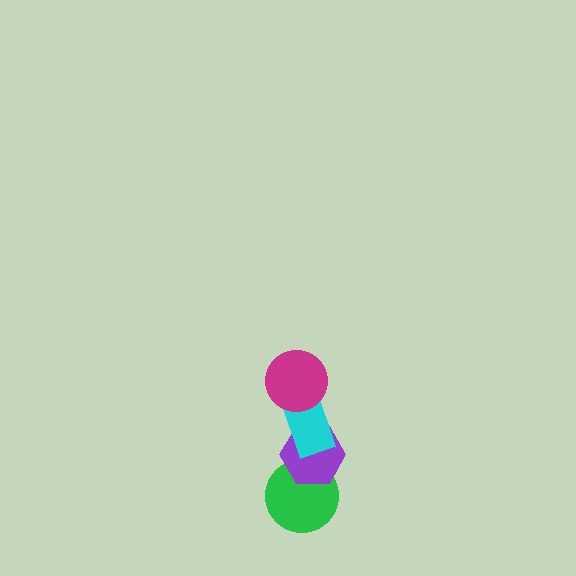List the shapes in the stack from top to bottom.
From top to bottom: the magenta circle, the cyan rectangle, the purple hexagon, the green circle.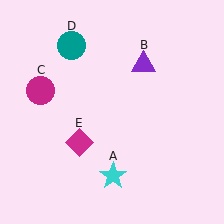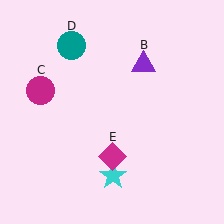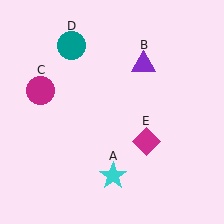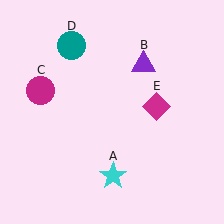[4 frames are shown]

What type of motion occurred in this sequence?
The magenta diamond (object E) rotated counterclockwise around the center of the scene.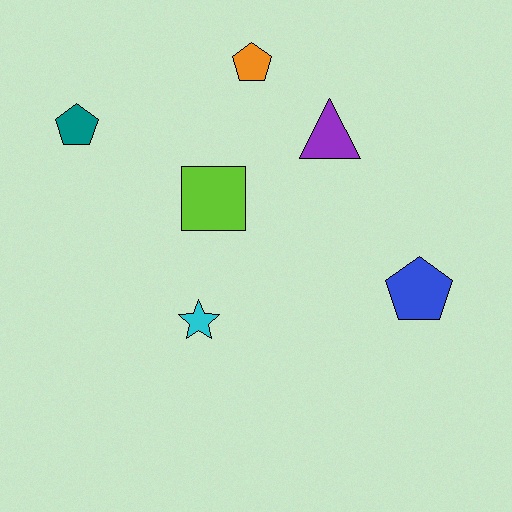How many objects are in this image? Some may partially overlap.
There are 6 objects.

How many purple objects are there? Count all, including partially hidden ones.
There is 1 purple object.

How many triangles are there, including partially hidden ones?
There is 1 triangle.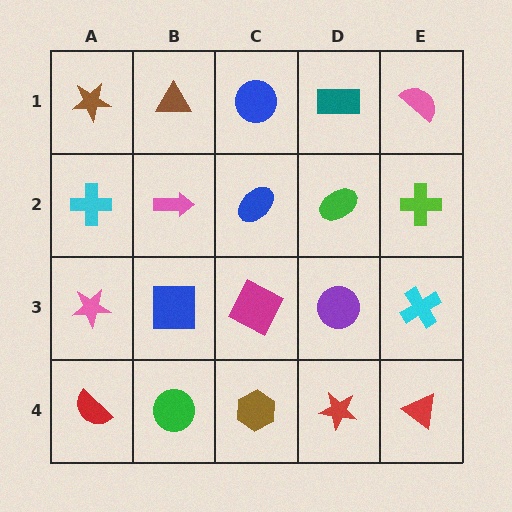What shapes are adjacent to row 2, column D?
A teal rectangle (row 1, column D), a purple circle (row 3, column D), a blue ellipse (row 2, column C), a lime cross (row 2, column E).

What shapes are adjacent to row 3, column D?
A green ellipse (row 2, column D), a red star (row 4, column D), a magenta square (row 3, column C), a cyan cross (row 3, column E).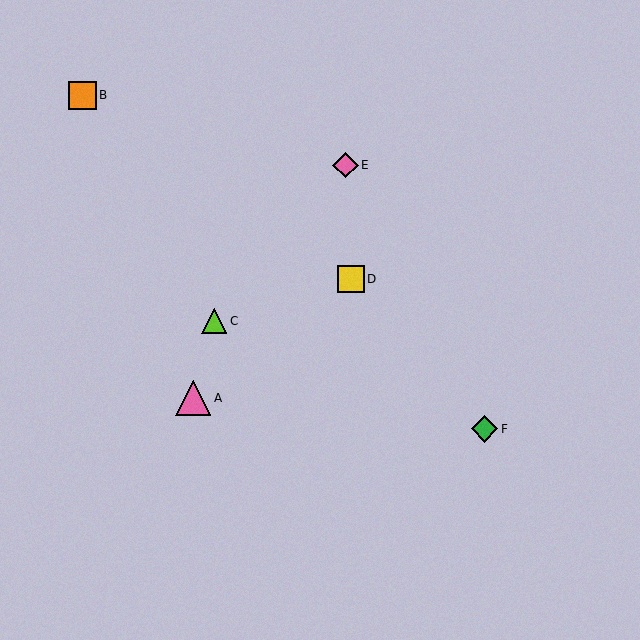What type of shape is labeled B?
Shape B is an orange square.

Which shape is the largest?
The pink triangle (labeled A) is the largest.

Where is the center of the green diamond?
The center of the green diamond is at (484, 429).